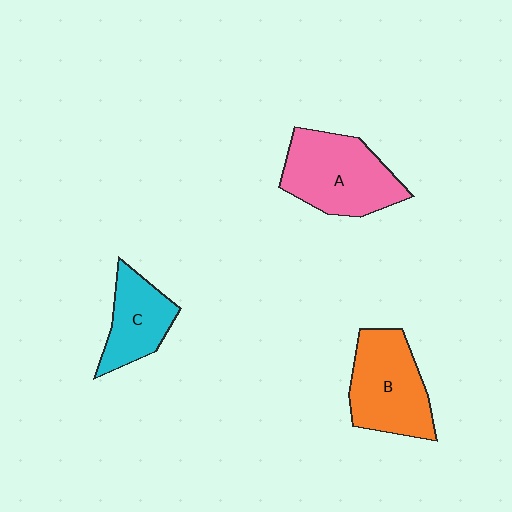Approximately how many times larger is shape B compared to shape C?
Approximately 1.4 times.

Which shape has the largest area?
Shape A (pink).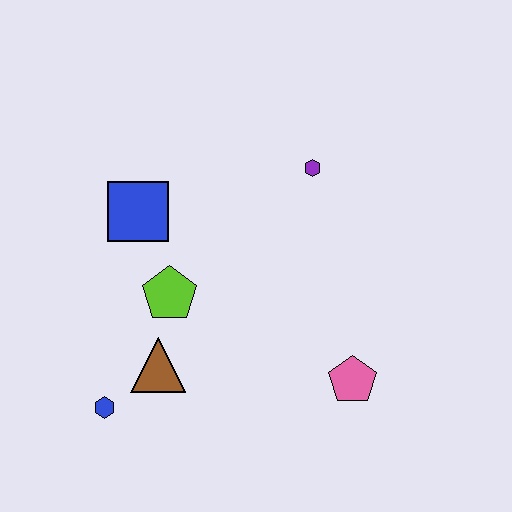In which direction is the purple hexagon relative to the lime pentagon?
The purple hexagon is to the right of the lime pentagon.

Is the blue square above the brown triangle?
Yes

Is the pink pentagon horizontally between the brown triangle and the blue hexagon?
No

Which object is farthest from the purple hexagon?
The blue hexagon is farthest from the purple hexagon.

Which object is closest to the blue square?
The lime pentagon is closest to the blue square.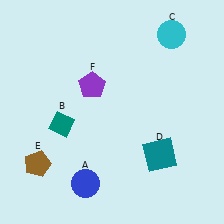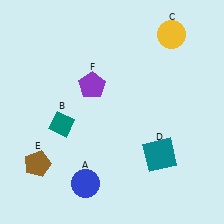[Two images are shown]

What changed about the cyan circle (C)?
In Image 1, C is cyan. In Image 2, it changed to yellow.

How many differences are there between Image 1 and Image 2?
There is 1 difference between the two images.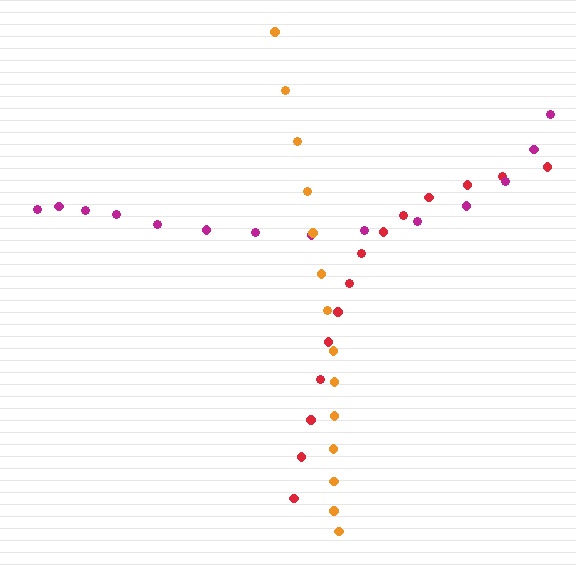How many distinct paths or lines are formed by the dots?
There are 3 distinct paths.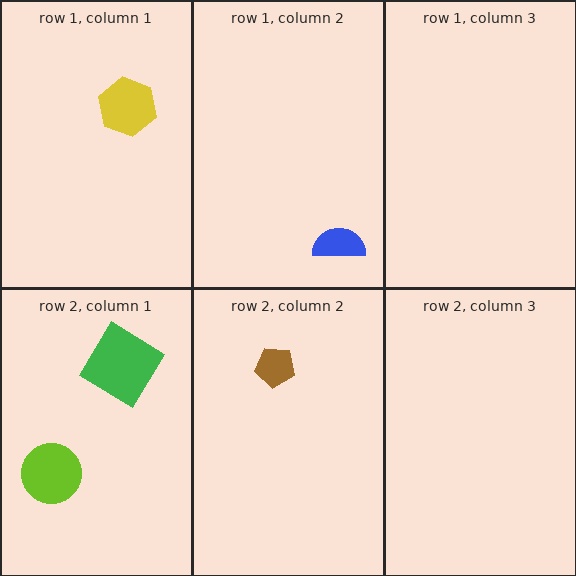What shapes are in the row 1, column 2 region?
The blue semicircle.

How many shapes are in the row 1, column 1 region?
1.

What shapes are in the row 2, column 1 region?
The green diamond, the lime circle.